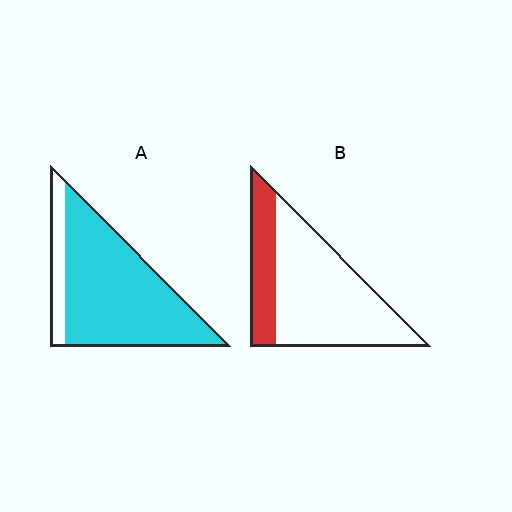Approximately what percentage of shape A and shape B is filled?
A is approximately 85% and B is approximately 25%.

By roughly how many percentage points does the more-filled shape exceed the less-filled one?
By roughly 60 percentage points (A over B).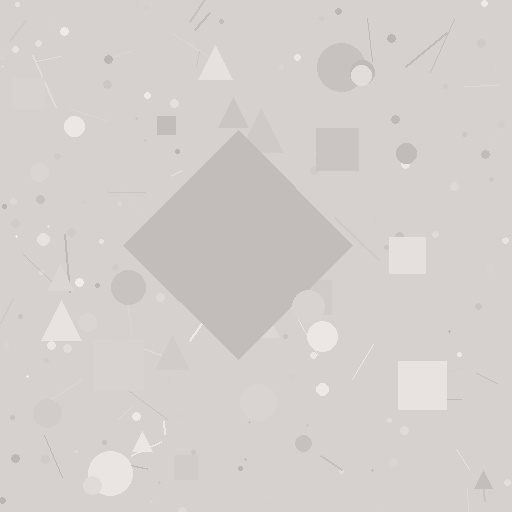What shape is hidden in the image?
A diamond is hidden in the image.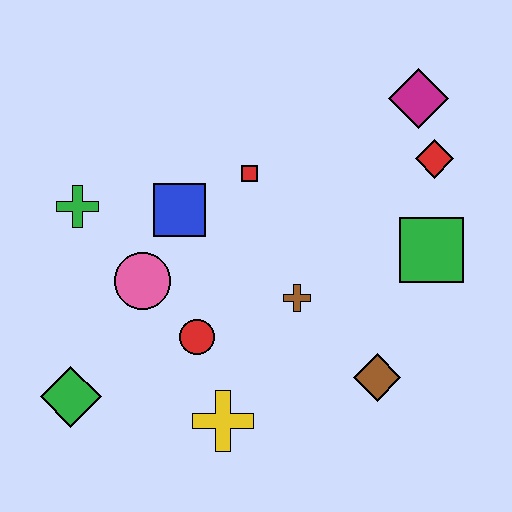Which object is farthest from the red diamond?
The green diamond is farthest from the red diamond.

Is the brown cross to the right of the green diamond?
Yes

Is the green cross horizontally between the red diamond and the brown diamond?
No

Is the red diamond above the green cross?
Yes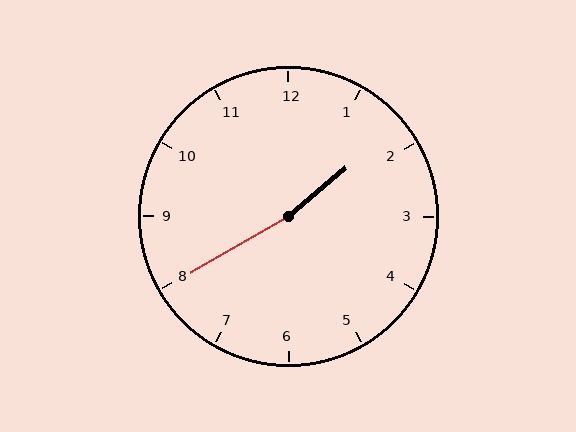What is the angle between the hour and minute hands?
Approximately 170 degrees.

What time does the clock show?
1:40.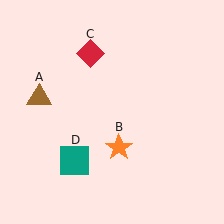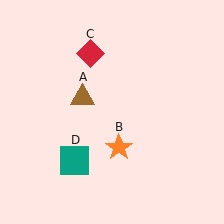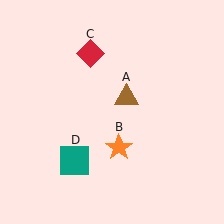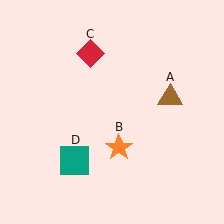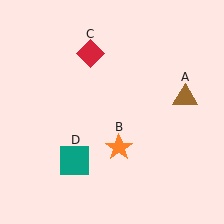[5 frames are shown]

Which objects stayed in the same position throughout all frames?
Orange star (object B) and red diamond (object C) and teal square (object D) remained stationary.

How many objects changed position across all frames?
1 object changed position: brown triangle (object A).